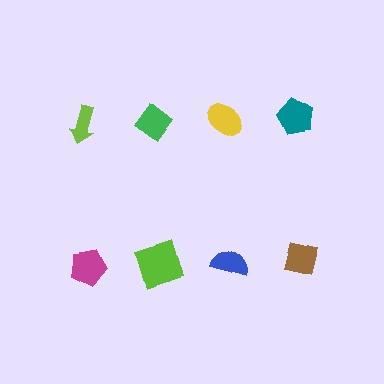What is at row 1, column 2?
A green diamond.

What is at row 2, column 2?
A lime square.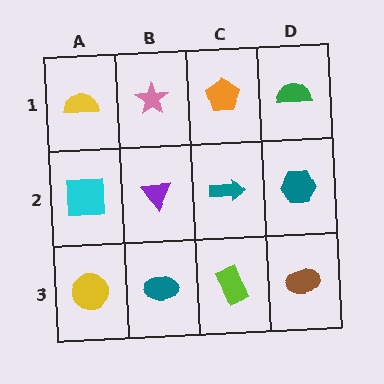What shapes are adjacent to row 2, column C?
An orange pentagon (row 1, column C), a lime rectangle (row 3, column C), a purple triangle (row 2, column B), a teal hexagon (row 2, column D).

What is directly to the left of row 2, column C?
A purple triangle.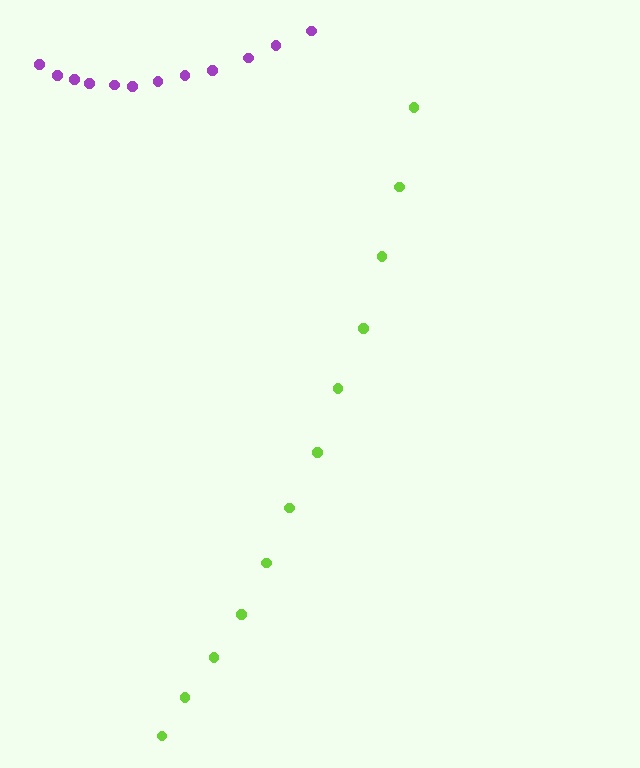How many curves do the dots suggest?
There are 2 distinct paths.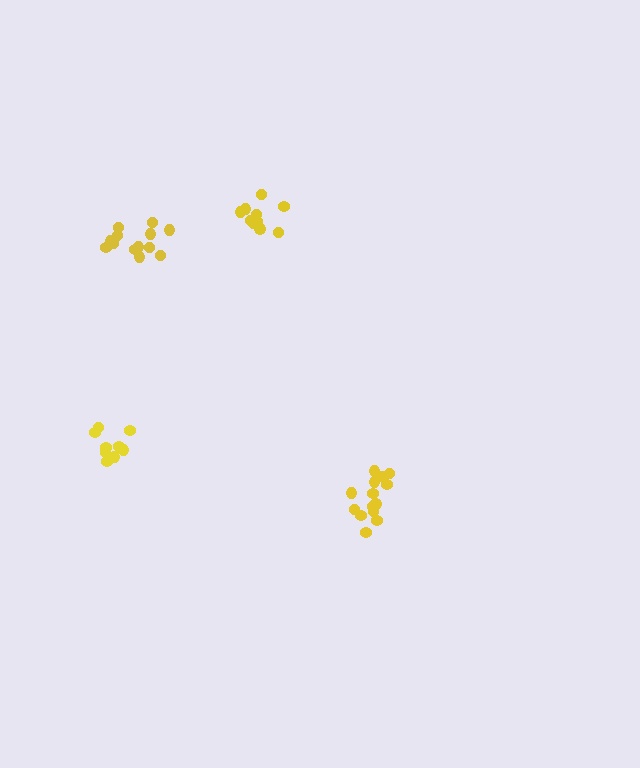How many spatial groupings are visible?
There are 4 spatial groupings.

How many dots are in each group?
Group 1: 10 dots, Group 2: 14 dots, Group 3: 14 dots, Group 4: 10 dots (48 total).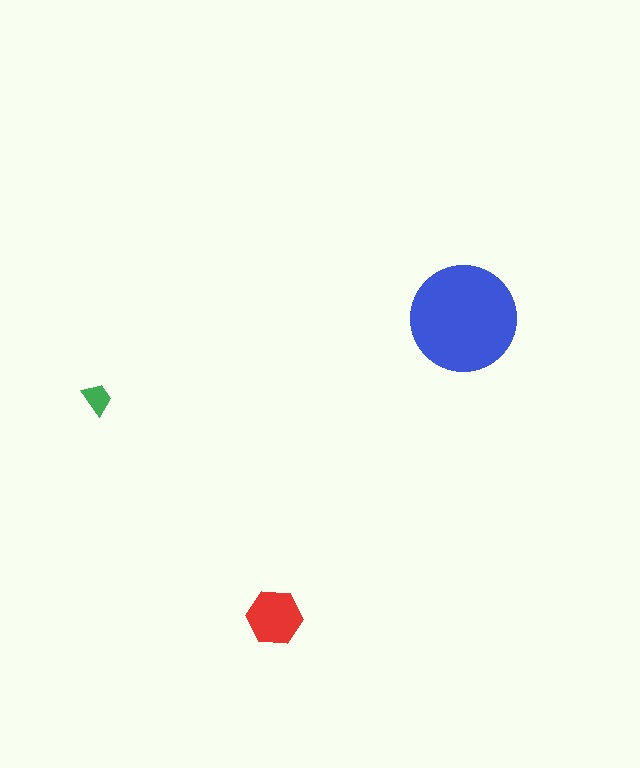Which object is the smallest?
The green trapezoid.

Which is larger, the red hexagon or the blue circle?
The blue circle.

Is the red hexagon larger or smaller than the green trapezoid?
Larger.